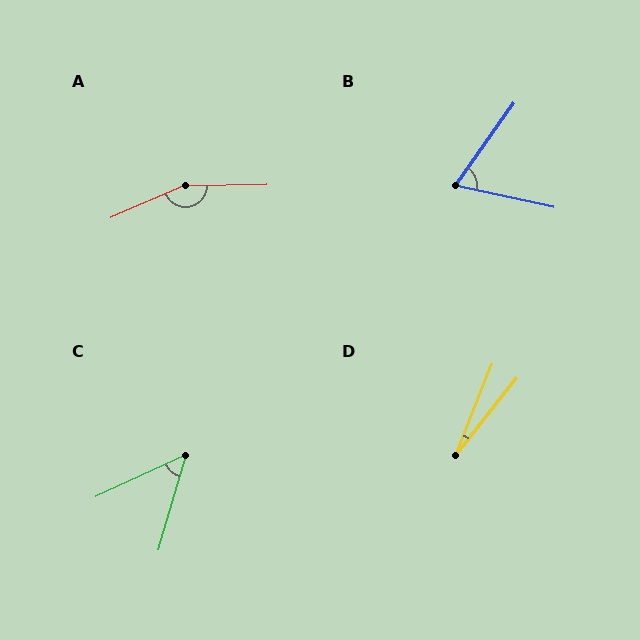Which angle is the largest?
A, at approximately 158 degrees.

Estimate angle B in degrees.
Approximately 67 degrees.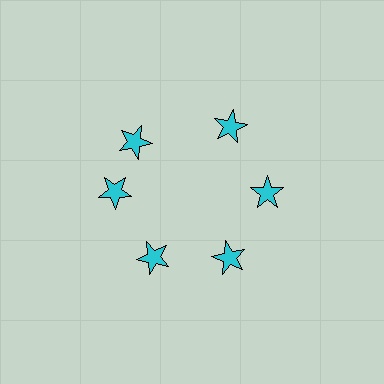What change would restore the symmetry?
The symmetry would be restored by rotating it back into even spacing with its neighbors so that all 6 stars sit at equal angles and equal distance from the center.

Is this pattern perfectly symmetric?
No. The 6 cyan stars are arranged in a ring, but one element near the 11 o'clock position is rotated out of alignment along the ring, breaking the 6-fold rotational symmetry.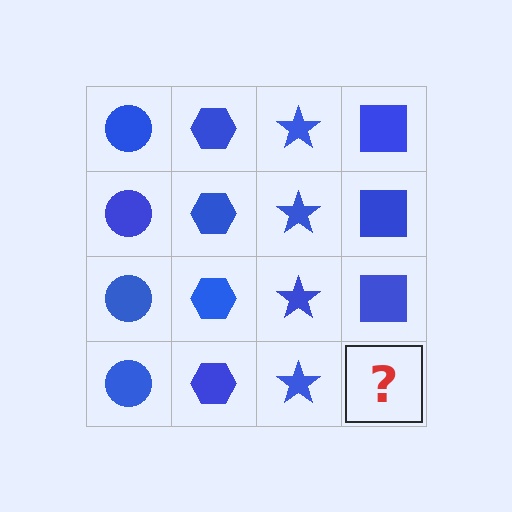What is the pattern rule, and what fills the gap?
The rule is that each column has a consistent shape. The gap should be filled with a blue square.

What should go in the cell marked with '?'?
The missing cell should contain a blue square.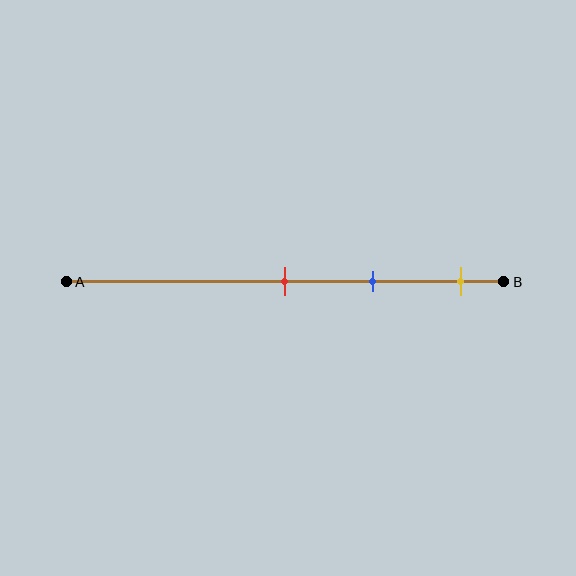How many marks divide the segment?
There are 3 marks dividing the segment.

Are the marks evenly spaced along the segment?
Yes, the marks are approximately evenly spaced.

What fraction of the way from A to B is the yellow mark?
The yellow mark is approximately 90% (0.9) of the way from A to B.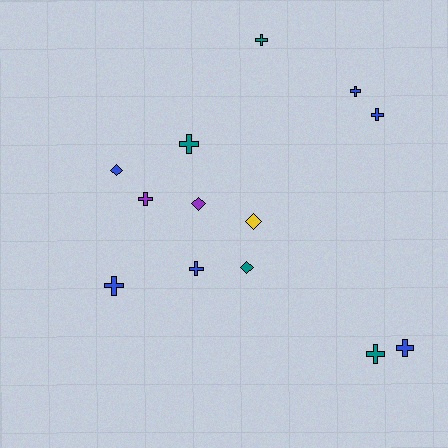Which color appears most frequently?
Blue, with 6 objects.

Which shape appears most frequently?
Cross, with 9 objects.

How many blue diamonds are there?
There is 1 blue diamond.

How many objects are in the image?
There are 13 objects.